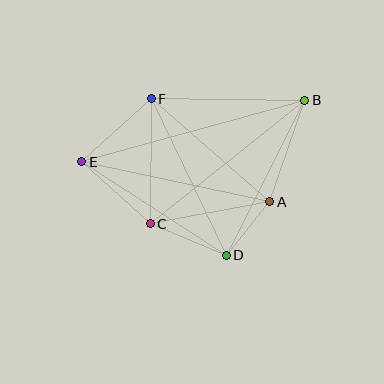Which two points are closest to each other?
Points A and D are closest to each other.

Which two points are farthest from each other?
Points B and E are farthest from each other.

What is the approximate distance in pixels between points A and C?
The distance between A and C is approximately 122 pixels.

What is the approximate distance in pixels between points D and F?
The distance between D and F is approximately 174 pixels.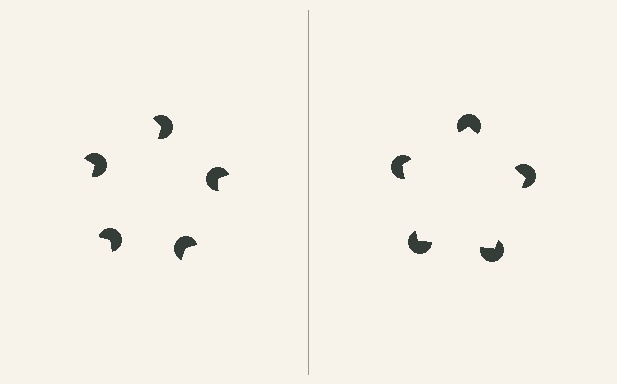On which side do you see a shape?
An illusory pentagon appears on the right side. On the left side the wedge cuts are rotated, so no coherent shape forms.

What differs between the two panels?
The pac-man discs are positioned identically on both sides; only the wedge orientations differ. On the right they align to a pentagon; on the left they are misaligned.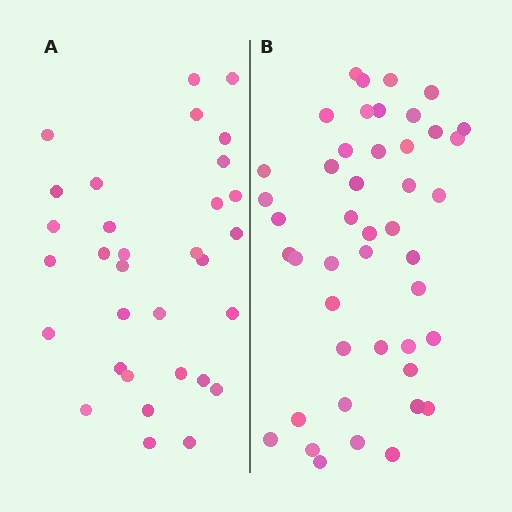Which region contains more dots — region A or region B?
Region B (the right region) has more dots.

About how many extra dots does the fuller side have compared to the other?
Region B has approximately 15 more dots than region A.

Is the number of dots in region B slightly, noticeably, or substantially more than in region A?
Region B has noticeably more, but not dramatically so. The ratio is roughly 1.4 to 1.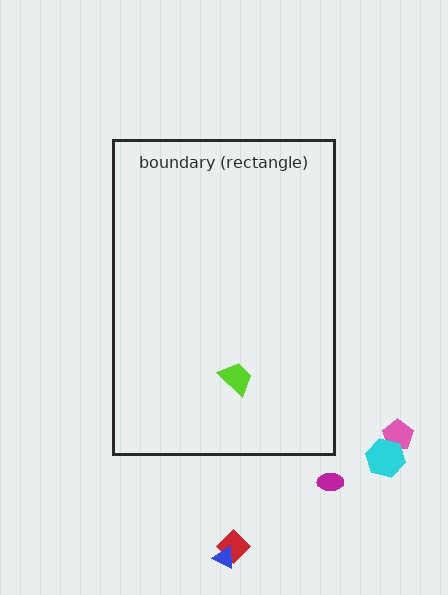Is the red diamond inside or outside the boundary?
Outside.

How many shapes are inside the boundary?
1 inside, 5 outside.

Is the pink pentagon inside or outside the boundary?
Outside.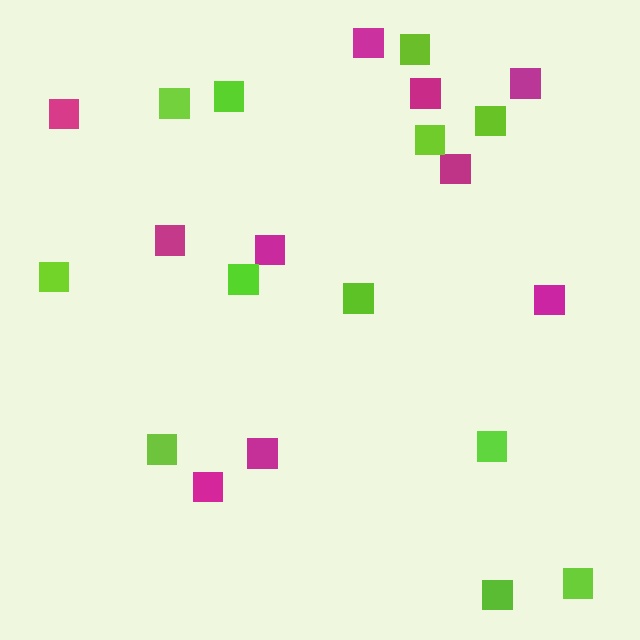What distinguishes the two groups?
There are 2 groups: one group of magenta squares (10) and one group of lime squares (12).